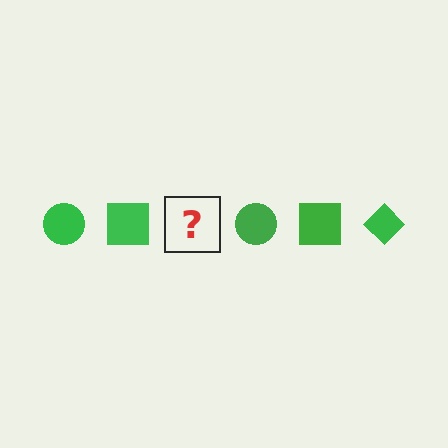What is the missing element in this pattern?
The missing element is a green diamond.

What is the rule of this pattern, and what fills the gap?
The rule is that the pattern cycles through circle, square, diamond shapes in green. The gap should be filled with a green diamond.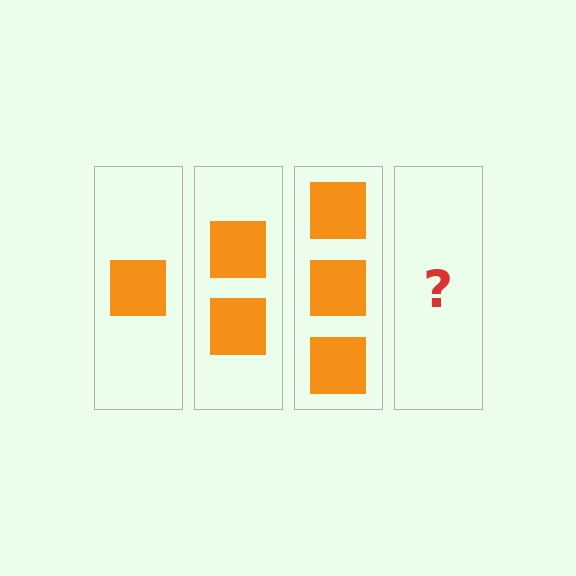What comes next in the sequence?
The next element should be 4 squares.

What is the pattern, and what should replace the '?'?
The pattern is that each step adds one more square. The '?' should be 4 squares.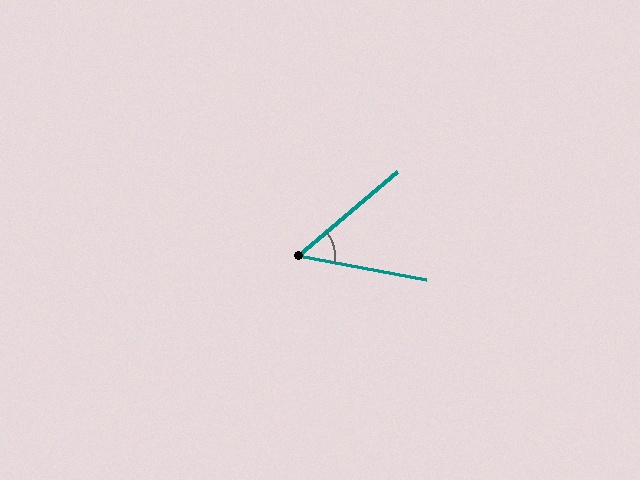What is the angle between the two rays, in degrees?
Approximately 51 degrees.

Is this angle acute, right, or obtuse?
It is acute.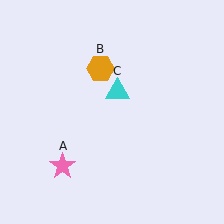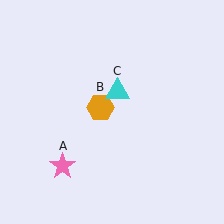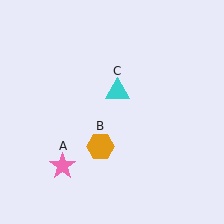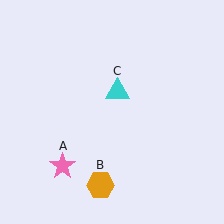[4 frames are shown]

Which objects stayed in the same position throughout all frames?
Pink star (object A) and cyan triangle (object C) remained stationary.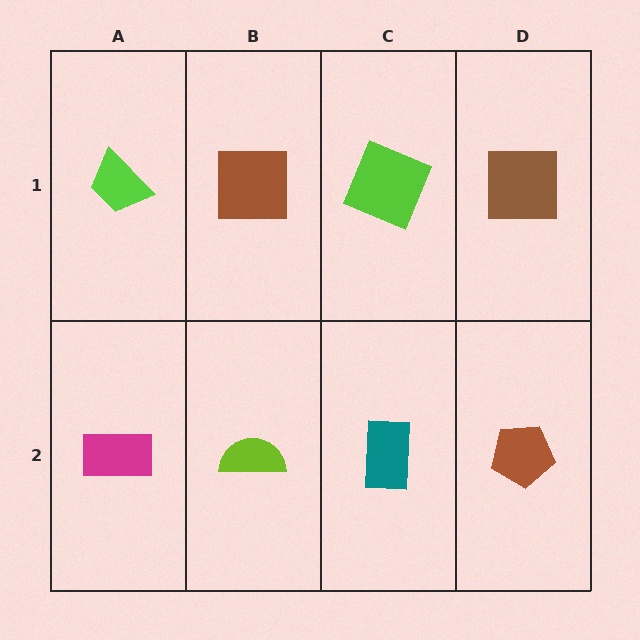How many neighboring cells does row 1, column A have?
2.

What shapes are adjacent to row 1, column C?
A teal rectangle (row 2, column C), a brown square (row 1, column B), a brown square (row 1, column D).